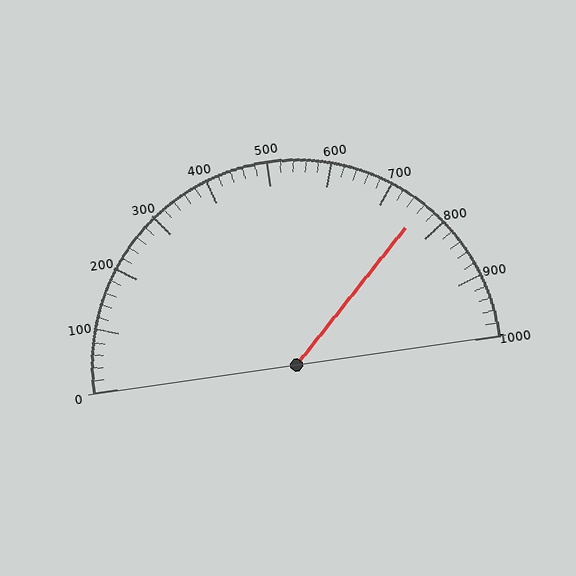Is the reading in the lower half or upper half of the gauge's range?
The reading is in the upper half of the range (0 to 1000).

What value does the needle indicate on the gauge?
The needle indicates approximately 760.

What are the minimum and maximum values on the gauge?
The gauge ranges from 0 to 1000.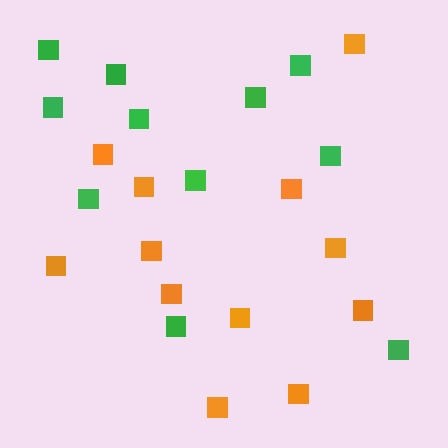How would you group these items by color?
There are 2 groups: one group of orange squares (12) and one group of green squares (11).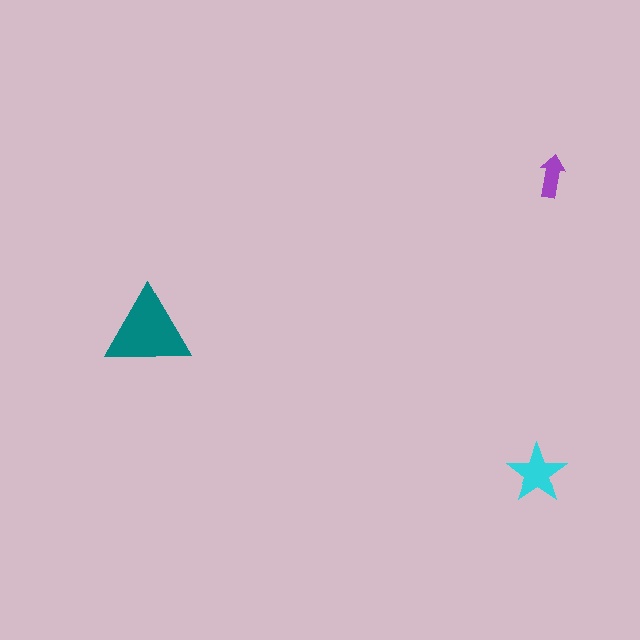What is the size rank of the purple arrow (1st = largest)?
3rd.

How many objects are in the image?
There are 3 objects in the image.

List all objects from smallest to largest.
The purple arrow, the cyan star, the teal triangle.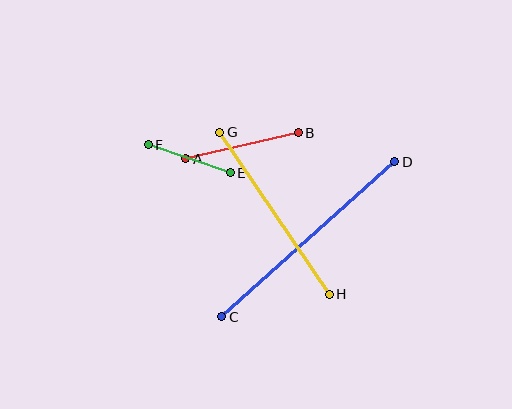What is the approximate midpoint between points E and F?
The midpoint is at approximately (189, 159) pixels.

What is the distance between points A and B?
The distance is approximately 115 pixels.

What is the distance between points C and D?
The distance is approximately 232 pixels.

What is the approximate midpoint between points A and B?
The midpoint is at approximately (242, 146) pixels.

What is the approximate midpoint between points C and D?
The midpoint is at approximately (308, 239) pixels.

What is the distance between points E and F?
The distance is approximately 87 pixels.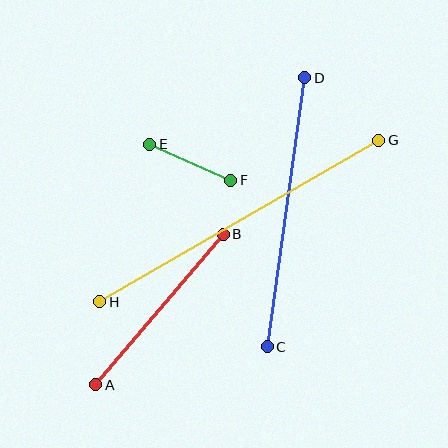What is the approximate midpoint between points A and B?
The midpoint is at approximately (160, 309) pixels.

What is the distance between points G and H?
The distance is approximately 323 pixels.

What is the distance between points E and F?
The distance is approximately 89 pixels.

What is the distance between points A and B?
The distance is approximately 198 pixels.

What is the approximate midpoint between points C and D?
The midpoint is at approximately (286, 212) pixels.